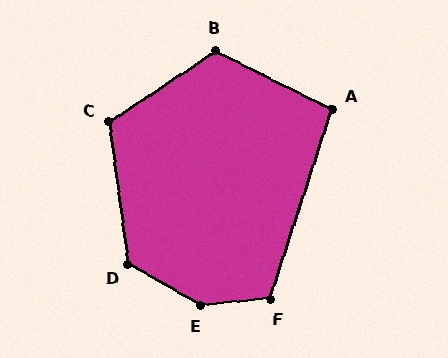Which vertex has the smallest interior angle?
A, at approximately 99 degrees.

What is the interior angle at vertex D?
Approximately 127 degrees (obtuse).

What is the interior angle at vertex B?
Approximately 120 degrees (obtuse).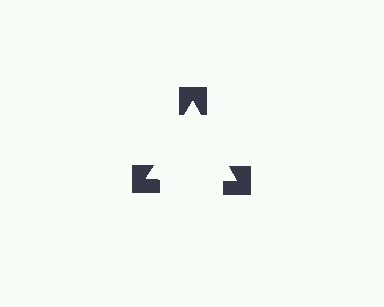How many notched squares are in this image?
There are 3 — one at each vertex of the illusory triangle.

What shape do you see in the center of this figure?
An illusory triangle — its edges are inferred from the aligned wedge cuts in the notched squares, not physically drawn.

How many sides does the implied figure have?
3 sides.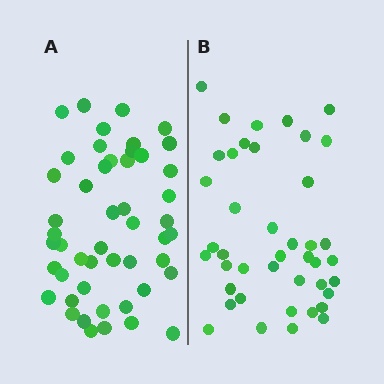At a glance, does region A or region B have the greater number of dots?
Region A (the left region) has more dots.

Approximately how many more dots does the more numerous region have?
Region A has roughly 8 or so more dots than region B.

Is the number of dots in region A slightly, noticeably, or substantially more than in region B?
Region A has only slightly more — the two regions are fairly close. The ratio is roughly 1.2 to 1.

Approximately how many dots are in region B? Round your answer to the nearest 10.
About 40 dots. (The exact count is 42, which rounds to 40.)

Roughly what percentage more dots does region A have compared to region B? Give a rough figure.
About 15% more.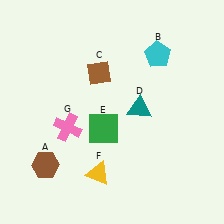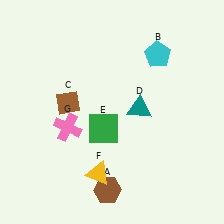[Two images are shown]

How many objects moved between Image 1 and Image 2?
2 objects moved between the two images.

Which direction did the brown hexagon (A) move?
The brown hexagon (A) moved right.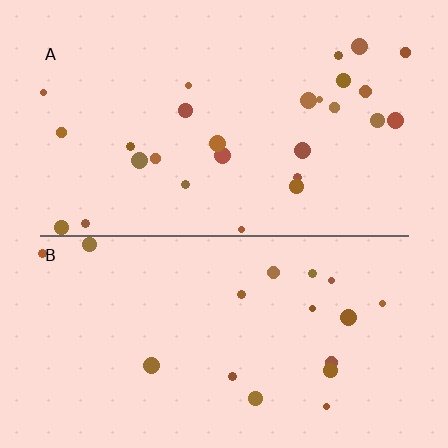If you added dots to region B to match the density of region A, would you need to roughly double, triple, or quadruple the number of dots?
Approximately double.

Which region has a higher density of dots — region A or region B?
A (the top).